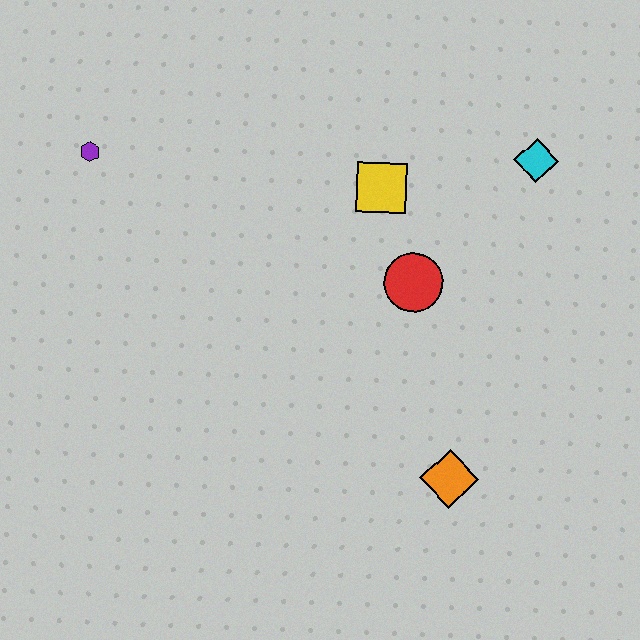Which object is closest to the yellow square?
The red circle is closest to the yellow square.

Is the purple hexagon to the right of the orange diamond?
No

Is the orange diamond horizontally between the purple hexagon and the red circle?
No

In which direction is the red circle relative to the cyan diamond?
The red circle is below the cyan diamond.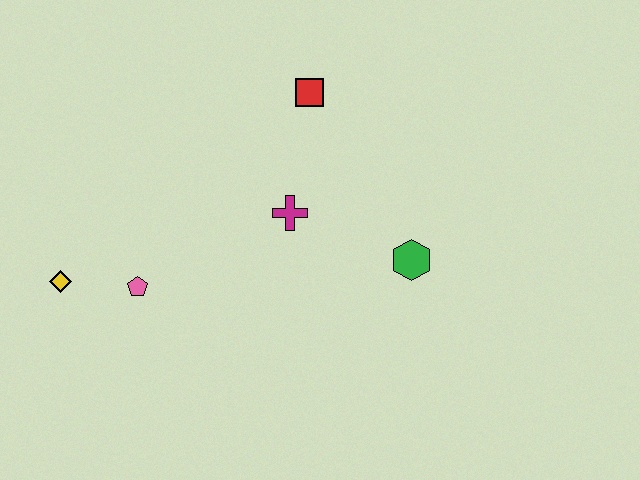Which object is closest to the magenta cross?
The red square is closest to the magenta cross.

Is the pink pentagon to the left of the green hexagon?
Yes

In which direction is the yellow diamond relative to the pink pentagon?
The yellow diamond is to the left of the pink pentagon.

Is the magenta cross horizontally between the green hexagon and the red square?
No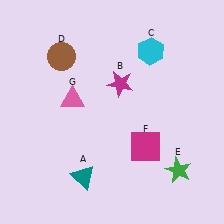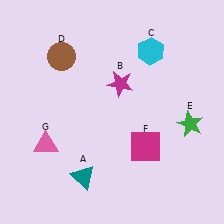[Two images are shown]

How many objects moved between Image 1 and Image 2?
2 objects moved between the two images.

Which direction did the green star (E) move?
The green star (E) moved up.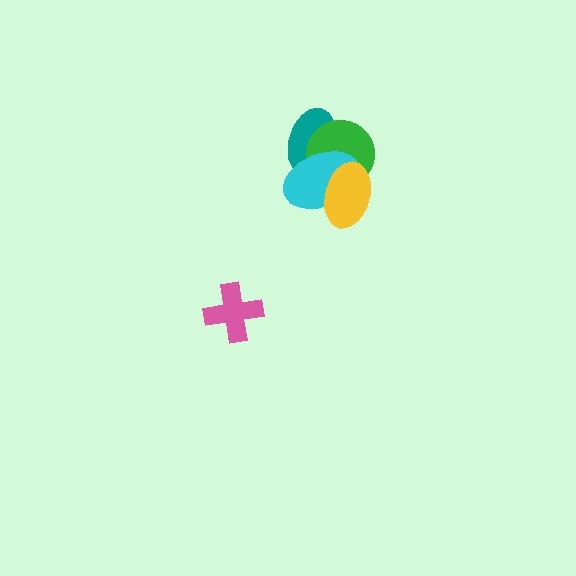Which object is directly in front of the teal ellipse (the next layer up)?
The green circle is directly in front of the teal ellipse.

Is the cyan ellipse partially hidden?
Yes, it is partially covered by another shape.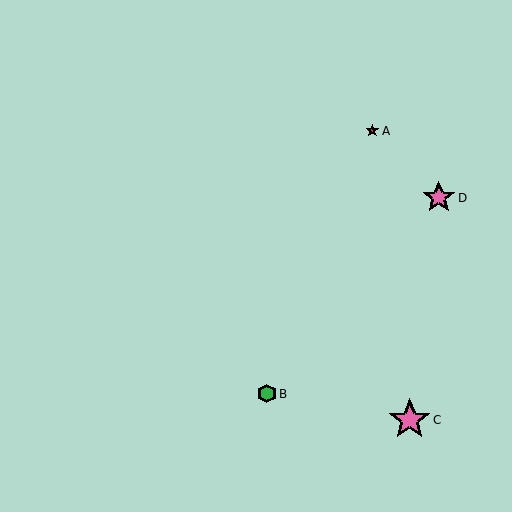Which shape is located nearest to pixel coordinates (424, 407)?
The pink star (labeled C) at (410, 420) is nearest to that location.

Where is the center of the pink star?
The center of the pink star is at (410, 420).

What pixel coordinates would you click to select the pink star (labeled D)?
Click at (439, 198) to select the pink star D.